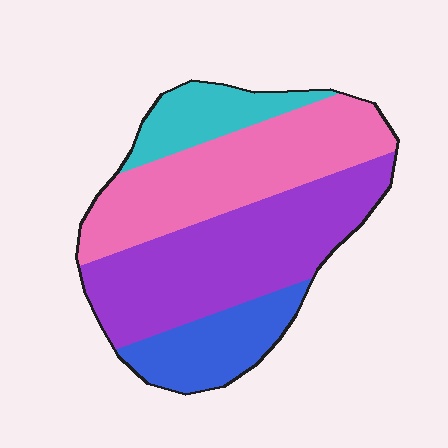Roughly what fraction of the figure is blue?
Blue takes up about one sixth (1/6) of the figure.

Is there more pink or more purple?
Purple.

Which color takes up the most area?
Purple, at roughly 40%.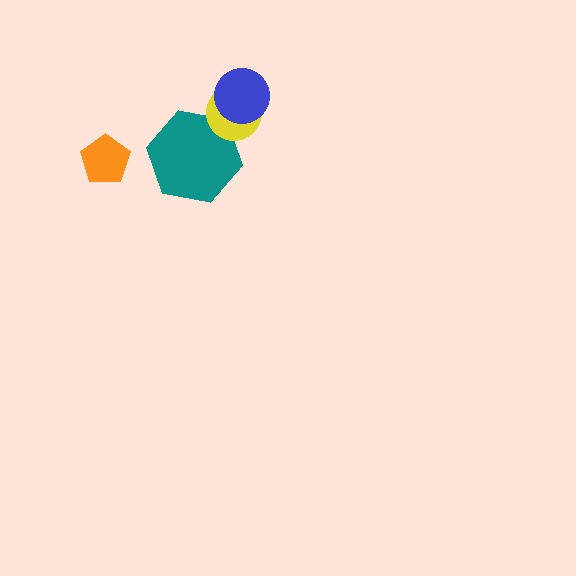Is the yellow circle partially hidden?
Yes, it is partially covered by another shape.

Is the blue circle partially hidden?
No, no other shape covers it.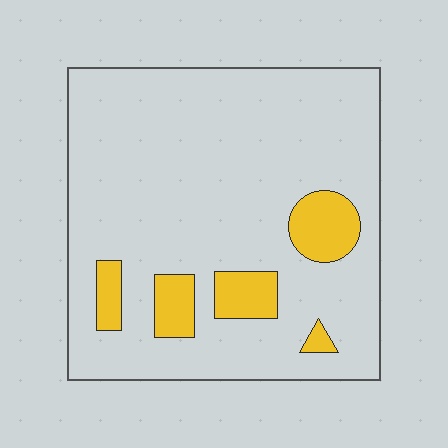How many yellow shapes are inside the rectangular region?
5.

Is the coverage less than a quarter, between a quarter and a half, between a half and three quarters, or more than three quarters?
Less than a quarter.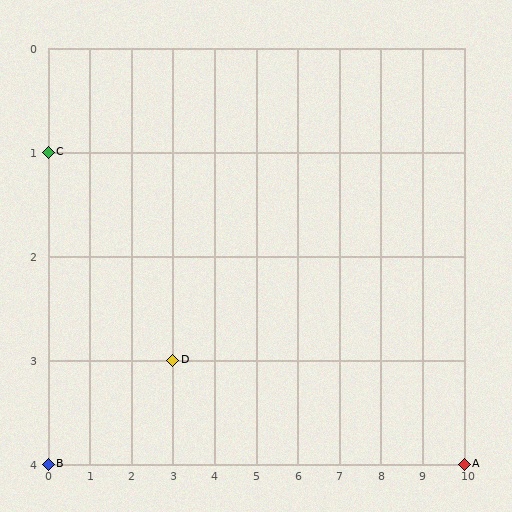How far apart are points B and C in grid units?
Points B and C are 3 rows apart.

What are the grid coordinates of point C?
Point C is at grid coordinates (0, 1).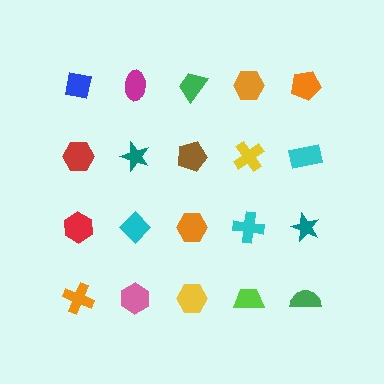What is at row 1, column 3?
A green trapezoid.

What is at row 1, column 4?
An orange hexagon.